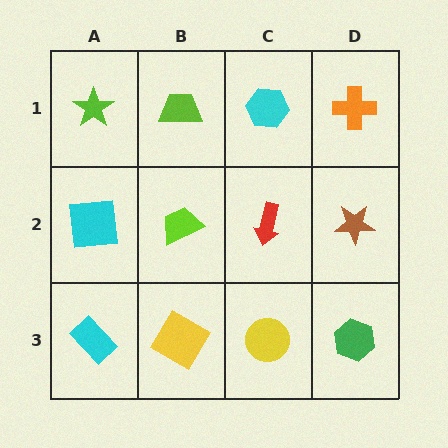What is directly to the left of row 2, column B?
A cyan square.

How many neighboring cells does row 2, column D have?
3.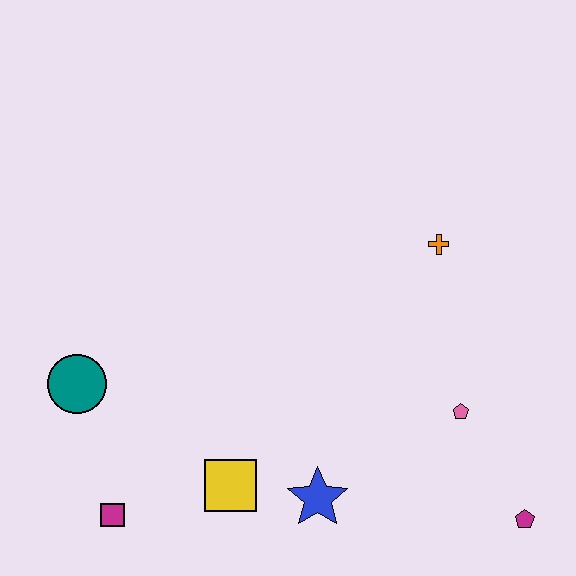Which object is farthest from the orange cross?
The magenta square is farthest from the orange cross.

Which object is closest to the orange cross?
The pink pentagon is closest to the orange cross.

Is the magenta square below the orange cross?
Yes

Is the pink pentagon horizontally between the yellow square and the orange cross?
No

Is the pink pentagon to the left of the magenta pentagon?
Yes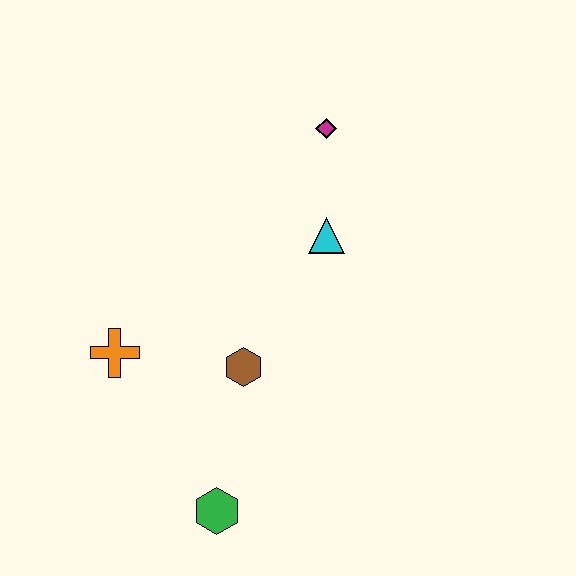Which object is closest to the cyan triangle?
The magenta diamond is closest to the cyan triangle.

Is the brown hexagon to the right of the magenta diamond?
No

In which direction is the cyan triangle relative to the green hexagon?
The cyan triangle is above the green hexagon.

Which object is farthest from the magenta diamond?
The green hexagon is farthest from the magenta diamond.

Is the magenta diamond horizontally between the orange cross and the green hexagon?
No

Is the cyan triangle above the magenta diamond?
No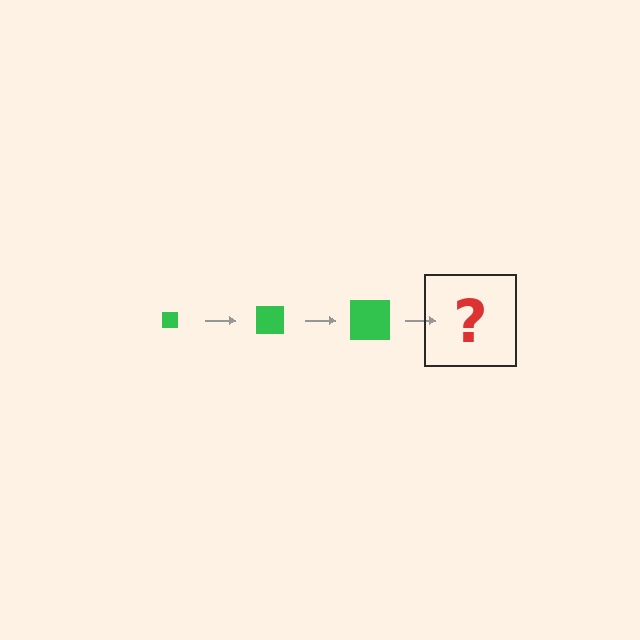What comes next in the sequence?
The next element should be a green square, larger than the previous one.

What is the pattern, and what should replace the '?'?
The pattern is that the square gets progressively larger each step. The '?' should be a green square, larger than the previous one.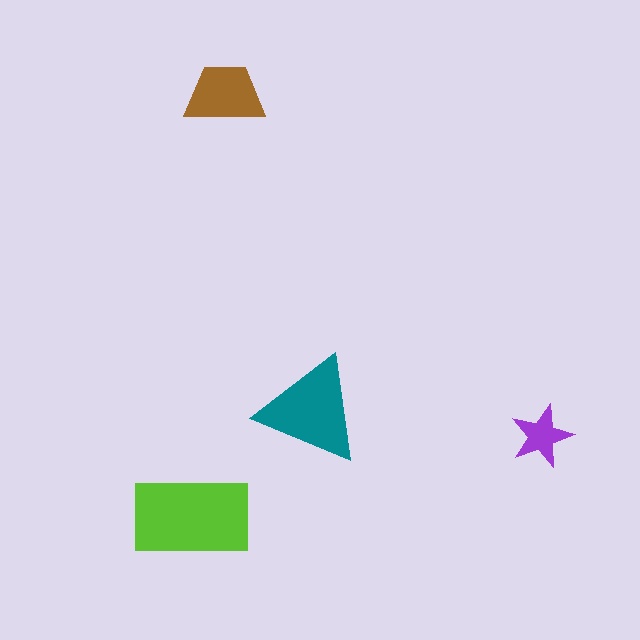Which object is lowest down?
The lime rectangle is bottommost.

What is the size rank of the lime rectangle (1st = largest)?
1st.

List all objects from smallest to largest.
The purple star, the brown trapezoid, the teal triangle, the lime rectangle.